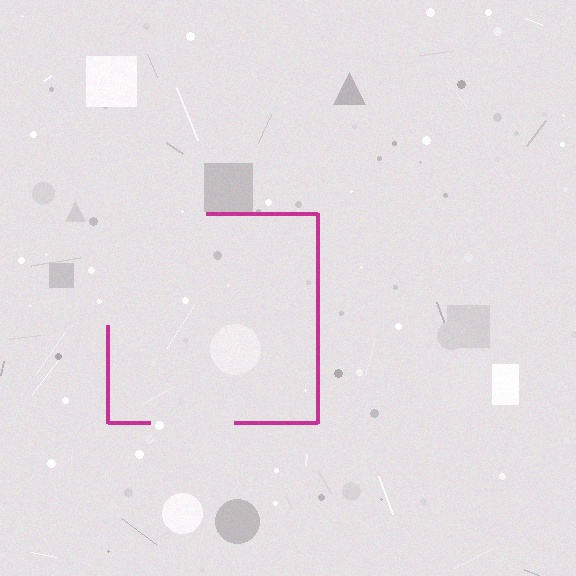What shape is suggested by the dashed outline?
The dashed outline suggests a square.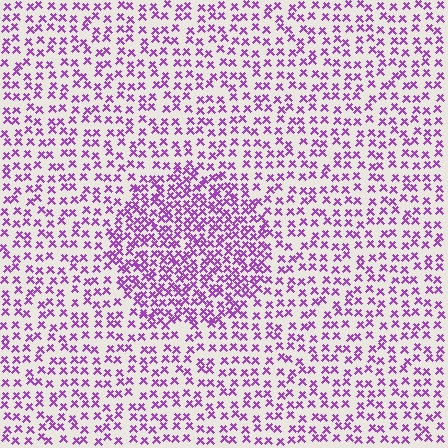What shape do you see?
I see a circle.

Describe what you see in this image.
The image contains small purple elements arranged at two different densities. A circle-shaped region is visible where the elements are more densely packed than the surrounding area.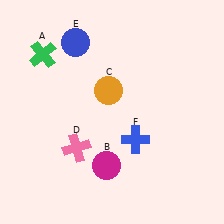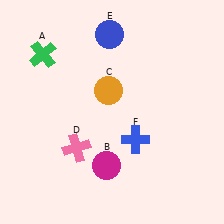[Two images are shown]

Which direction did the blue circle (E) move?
The blue circle (E) moved right.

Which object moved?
The blue circle (E) moved right.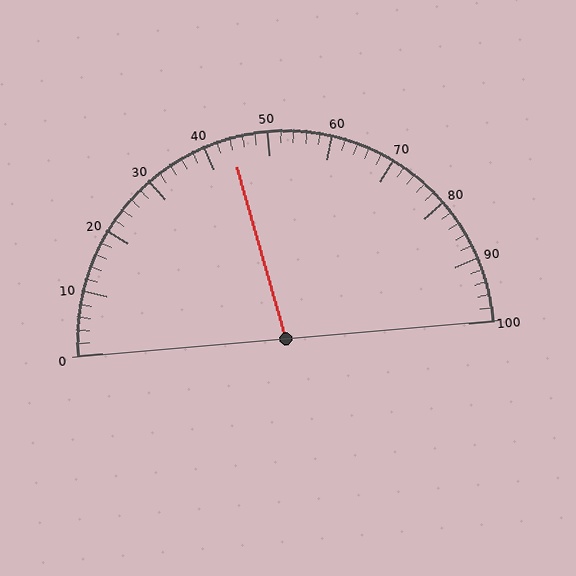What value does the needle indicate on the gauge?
The needle indicates approximately 44.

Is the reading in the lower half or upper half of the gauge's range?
The reading is in the lower half of the range (0 to 100).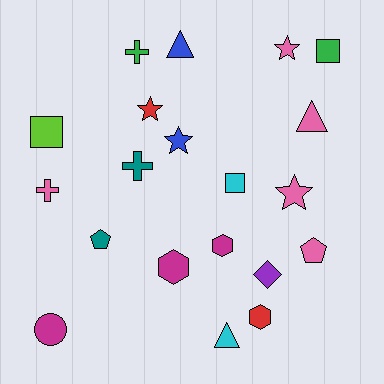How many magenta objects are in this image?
There are 3 magenta objects.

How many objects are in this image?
There are 20 objects.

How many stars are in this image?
There are 4 stars.